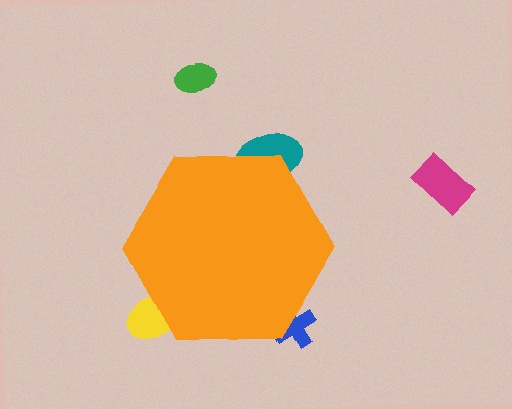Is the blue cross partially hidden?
Yes, the blue cross is partially hidden behind the orange hexagon.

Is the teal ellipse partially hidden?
Yes, the teal ellipse is partially hidden behind the orange hexagon.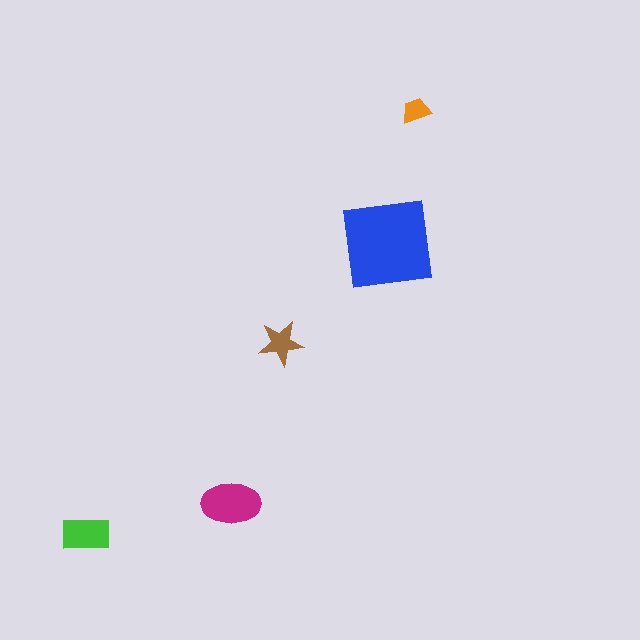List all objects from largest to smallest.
The blue square, the magenta ellipse, the green rectangle, the brown star, the orange trapezoid.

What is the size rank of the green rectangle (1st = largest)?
3rd.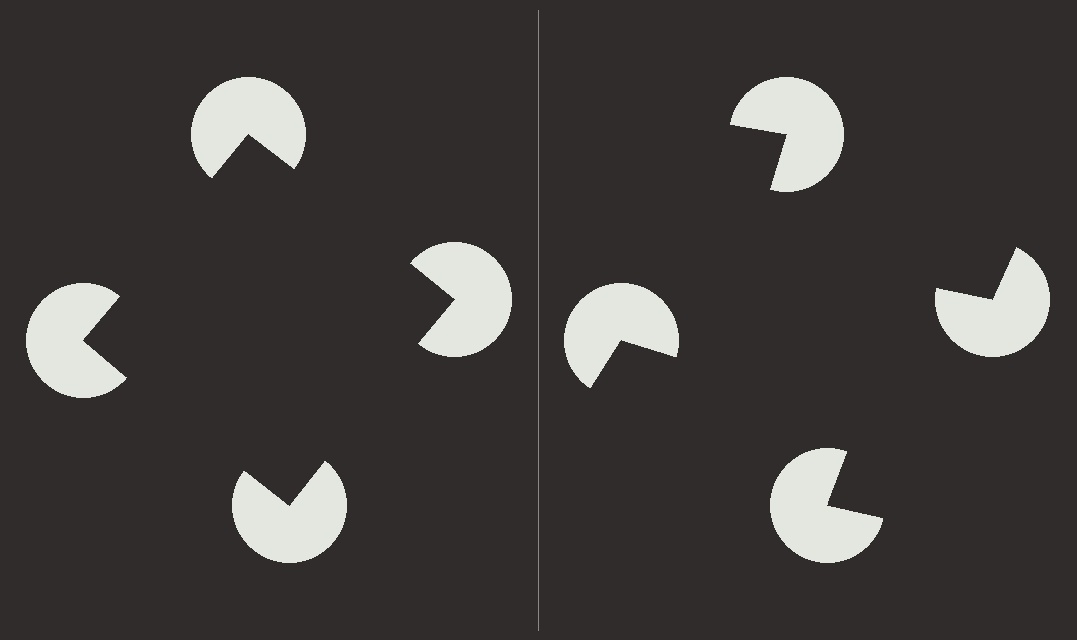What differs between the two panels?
The pac-man discs are positioned identically on both sides; only the wedge orientations differ. On the left they align to a square; on the right they are misaligned.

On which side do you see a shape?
An illusory square appears on the left side. On the right side the wedge cuts are rotated, so no coherent shape forms.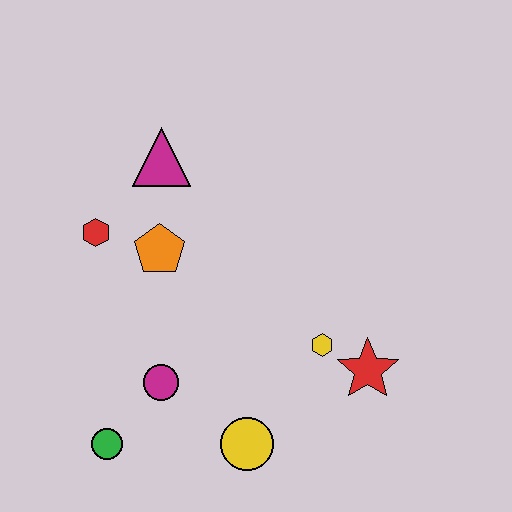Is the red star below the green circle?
No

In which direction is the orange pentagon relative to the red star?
The orange pentagon is to the left of the red star.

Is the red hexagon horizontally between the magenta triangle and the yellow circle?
No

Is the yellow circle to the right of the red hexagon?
Yes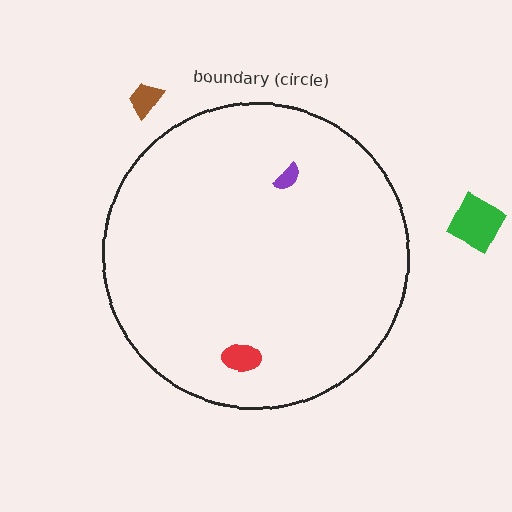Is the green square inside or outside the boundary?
Outside.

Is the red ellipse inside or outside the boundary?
Inside.